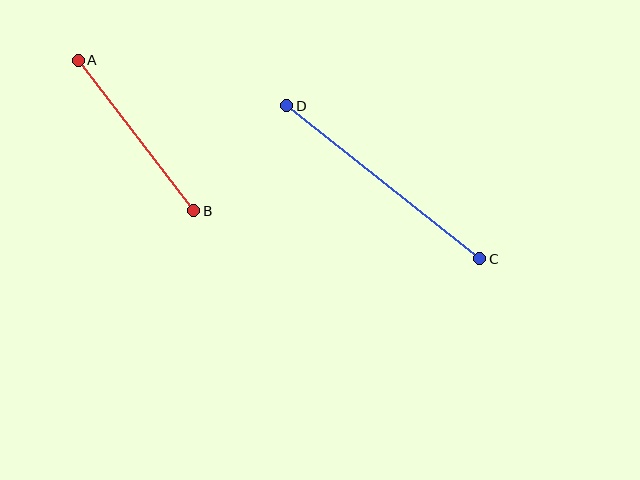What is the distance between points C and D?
The distance is approximately 246 pixels.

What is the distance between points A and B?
The distance is approximately 190 pixels.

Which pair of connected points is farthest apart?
Points C and D are farthest apart.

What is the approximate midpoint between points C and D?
The midpoint is at approximately (383, 182) pixels.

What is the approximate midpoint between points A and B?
The midpoint is at approximately (136, 136) pixels.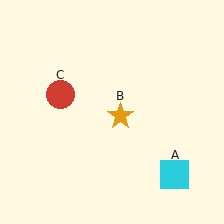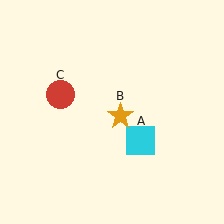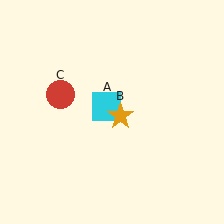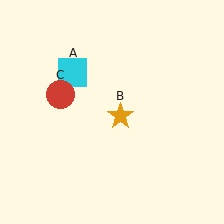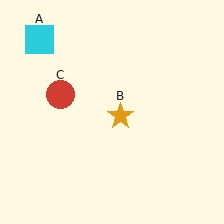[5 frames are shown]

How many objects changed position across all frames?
1 object changed position: cyan square (object A).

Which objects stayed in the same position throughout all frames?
Orange star (object B) and red circle (object C) remained stationary.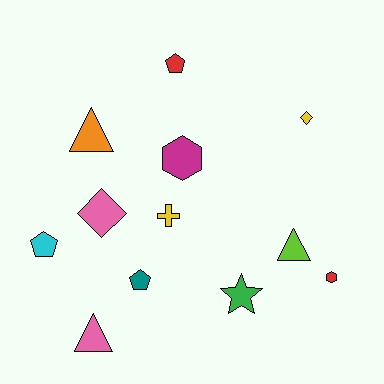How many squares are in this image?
There are no squares.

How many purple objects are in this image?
There are no purple objects.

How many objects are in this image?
There are 12 objects.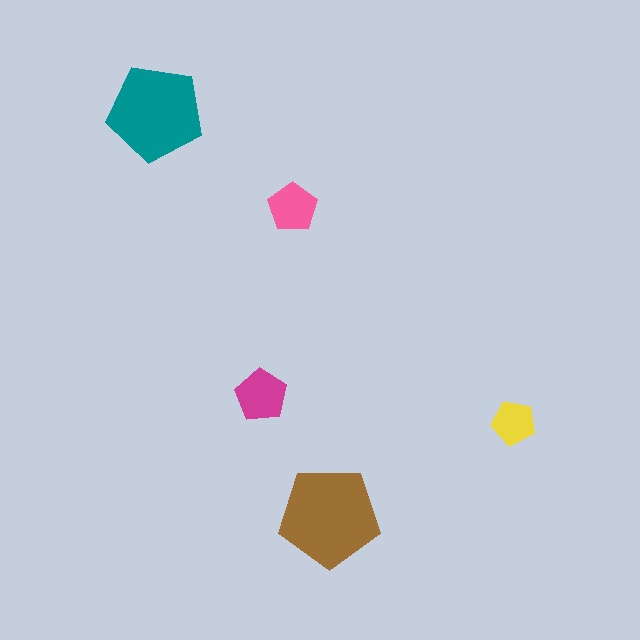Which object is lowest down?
The brown pentagon is bottommost.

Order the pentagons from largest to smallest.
the brown one, the teal one, the magenta one, the pink one, the yellow one.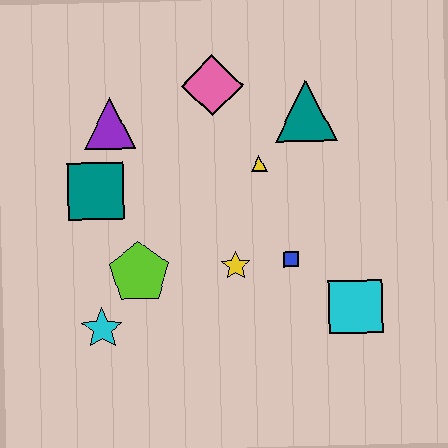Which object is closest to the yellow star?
The blue square is closest to the yellow star.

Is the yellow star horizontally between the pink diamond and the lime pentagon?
No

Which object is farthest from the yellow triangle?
The cyan star is farthest from the yellow triangle.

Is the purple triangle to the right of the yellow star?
No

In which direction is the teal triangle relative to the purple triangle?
The teal triangle is to the right of the purple triangle.